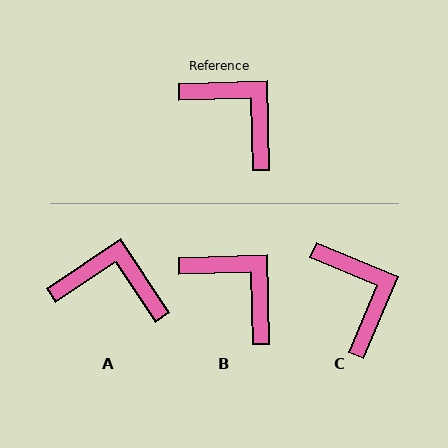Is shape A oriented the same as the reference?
No, it is off by about 32 degrees.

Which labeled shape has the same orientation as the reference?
B.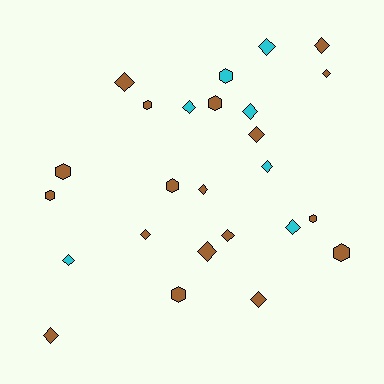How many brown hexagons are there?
There are 8 brown hexagons.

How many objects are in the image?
There are 25 objects.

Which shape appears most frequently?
Diamond, with 16 objects.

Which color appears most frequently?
Brown, with 18 objects.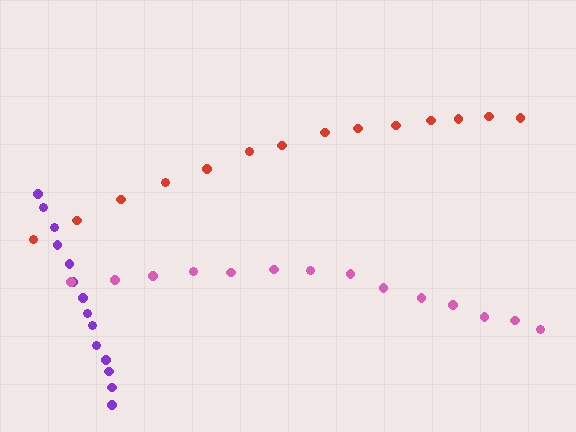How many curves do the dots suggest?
There are 3 distinct paths.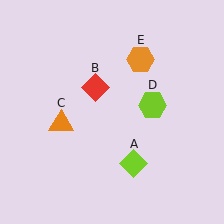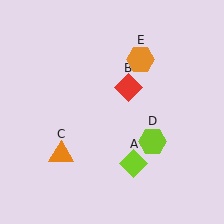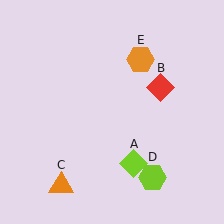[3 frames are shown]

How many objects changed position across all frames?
3 objects changed position: red diamond (object B), orange triangle (object C), lime hexagon (object D).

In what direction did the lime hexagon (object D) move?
The lime hexagon (object D) moved down.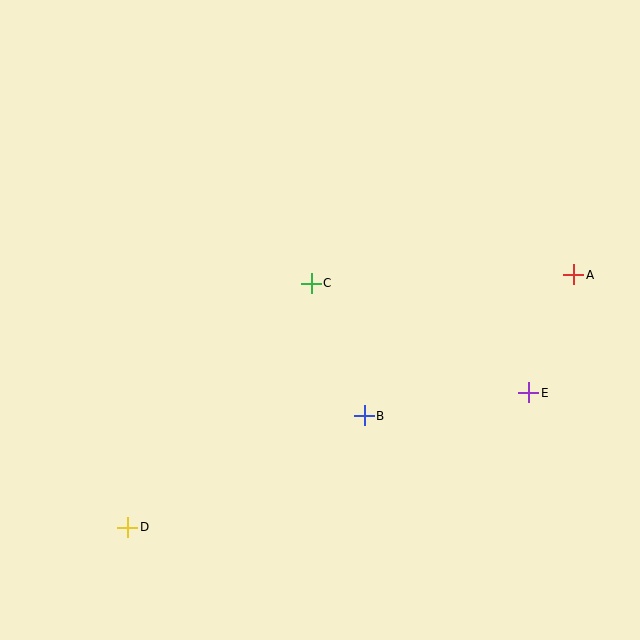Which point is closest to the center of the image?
Point C at (311, 283) is closest to the center.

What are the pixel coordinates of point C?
Point C is at (311, 283).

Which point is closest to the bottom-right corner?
Point E is closest to the bottom-right corner.